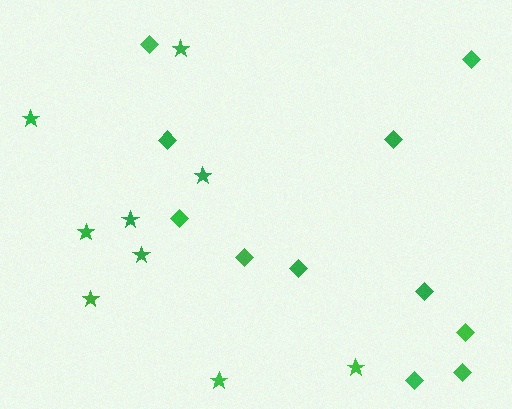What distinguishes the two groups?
There are 2 groups: one group of diamonds (11) and one group of stars (9).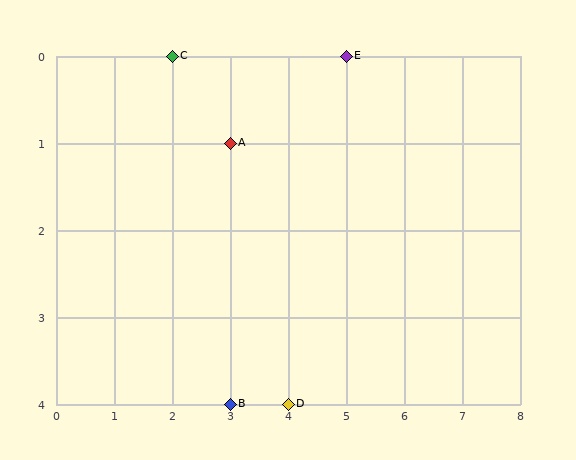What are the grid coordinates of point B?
Point B is at grid coordinates (3, 4).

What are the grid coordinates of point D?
Point D is at grid coordinates (4, 4).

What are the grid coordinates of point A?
Point A is at grid coordinates (3, 1).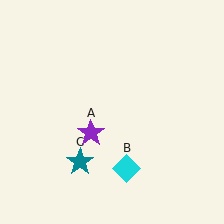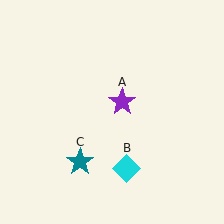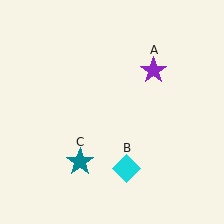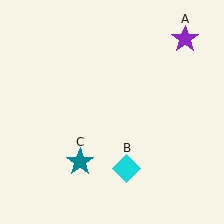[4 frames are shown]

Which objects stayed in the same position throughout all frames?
Cyan diamond (object B) and teal star (object C) remained stationary.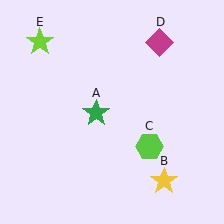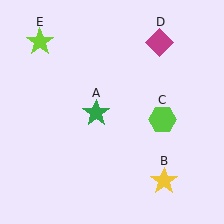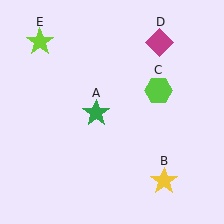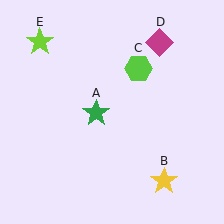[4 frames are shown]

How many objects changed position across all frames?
1 object changed position: lime hexagon (object C).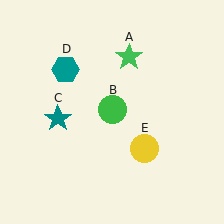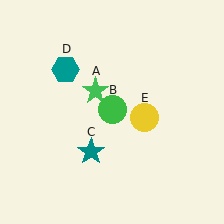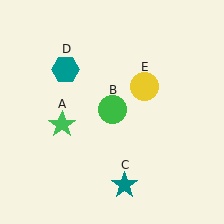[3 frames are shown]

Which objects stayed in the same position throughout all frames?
Green circle (object B) and teal hexagon (object D) remained stationary.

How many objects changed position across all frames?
3 objects changed position: green star (object A), teal star (object C), yellow circle (object E).